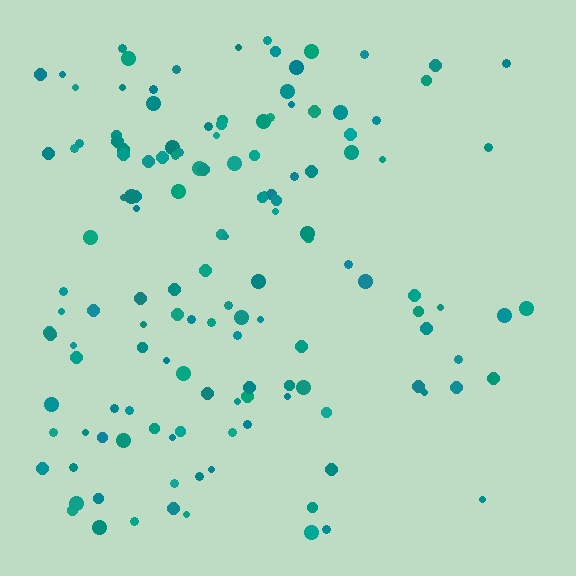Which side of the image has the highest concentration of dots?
The left.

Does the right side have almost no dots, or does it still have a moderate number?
Still a moderate number, just noticeably fewer than the left.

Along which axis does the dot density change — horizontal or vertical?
Horizontal.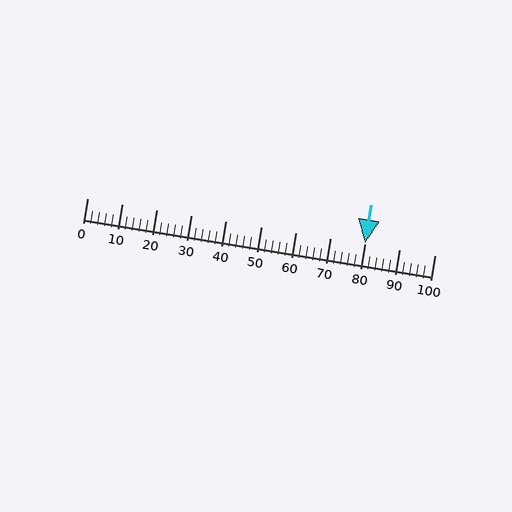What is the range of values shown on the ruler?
The ruler shows values from 0 to 100.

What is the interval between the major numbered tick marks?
The major tick marks are spaced 10 units apart.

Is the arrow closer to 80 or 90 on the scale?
The arrow is closer to 80.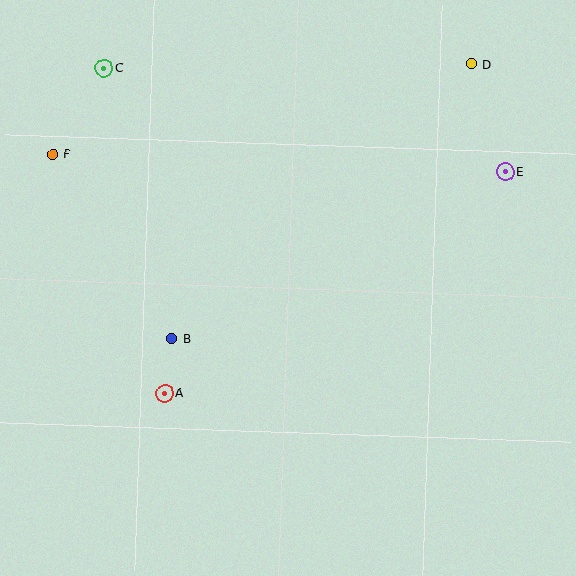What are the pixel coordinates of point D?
Point D is at (471, 64).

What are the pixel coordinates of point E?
Point E is at (505, 172).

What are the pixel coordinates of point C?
Point C is at (104, 68).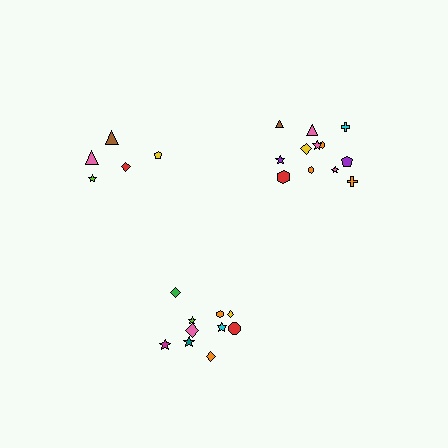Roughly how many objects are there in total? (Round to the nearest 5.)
Roughly 25 objects in total.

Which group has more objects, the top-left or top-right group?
The top-right group.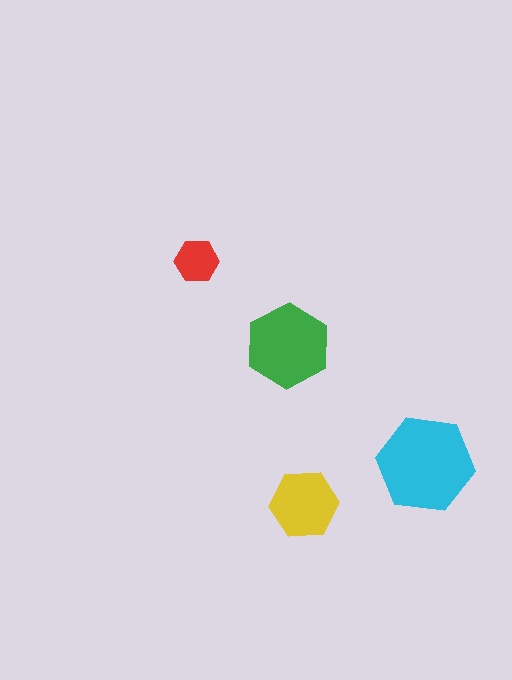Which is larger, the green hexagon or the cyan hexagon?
The cyan one.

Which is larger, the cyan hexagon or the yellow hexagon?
The cyan one.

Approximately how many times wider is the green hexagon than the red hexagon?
About 2 times wider.